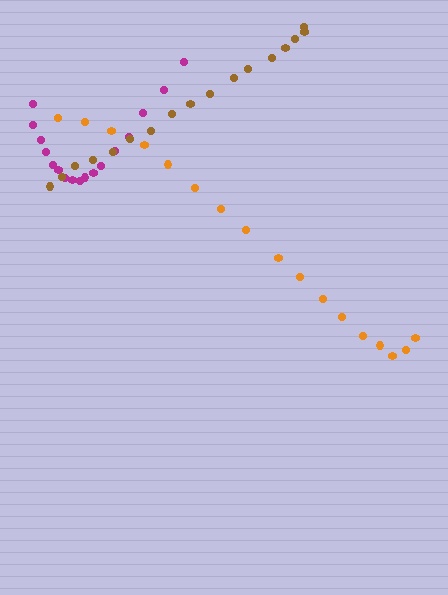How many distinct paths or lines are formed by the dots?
There are 3 distinct paths.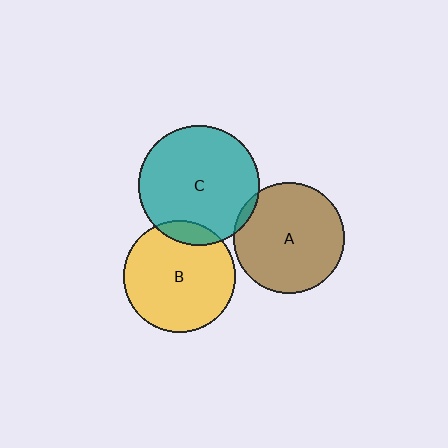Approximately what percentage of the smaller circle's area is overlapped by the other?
Approximately 10%.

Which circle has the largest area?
Circle C (teal).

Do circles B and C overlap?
Yes.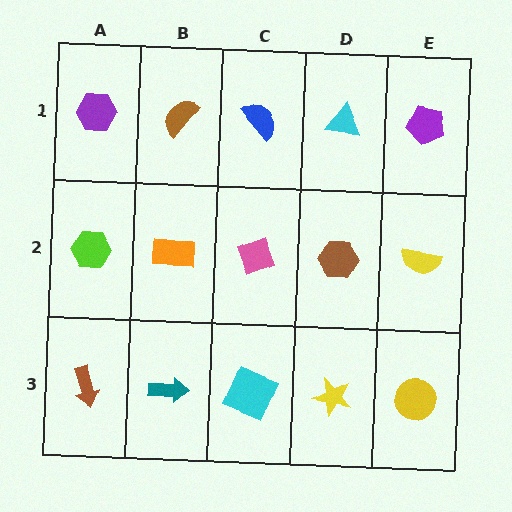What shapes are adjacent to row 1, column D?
A brown hexagon (row 2, column D), a blue semicircle (row 1, column C), a purple pentagon (row 1, column E).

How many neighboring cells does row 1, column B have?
3.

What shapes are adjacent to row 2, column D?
A cyan triangle (row 1, column D), a yellow star (row 3, column D), a pink diamond (row 2, column C), a yellow semicircle (row 2, column E).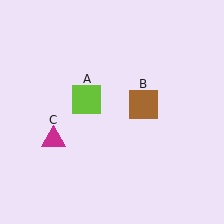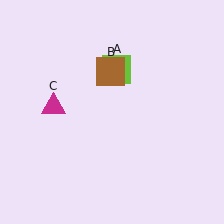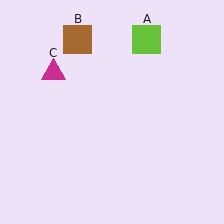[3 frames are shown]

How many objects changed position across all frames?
3 objects changed position: lime square (object A), brown square (object B), magenta triangle (object C).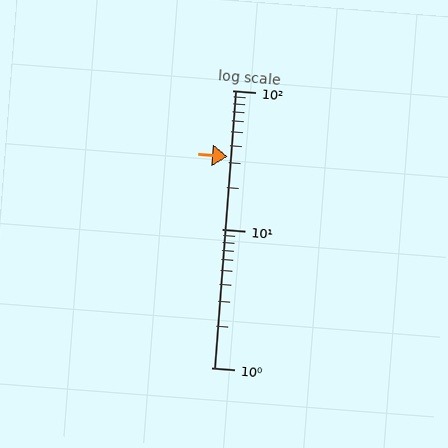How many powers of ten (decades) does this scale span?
The scale spans 2 decades, from 1 to 100.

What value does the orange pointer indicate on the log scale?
The pointer indicates approximately 33.